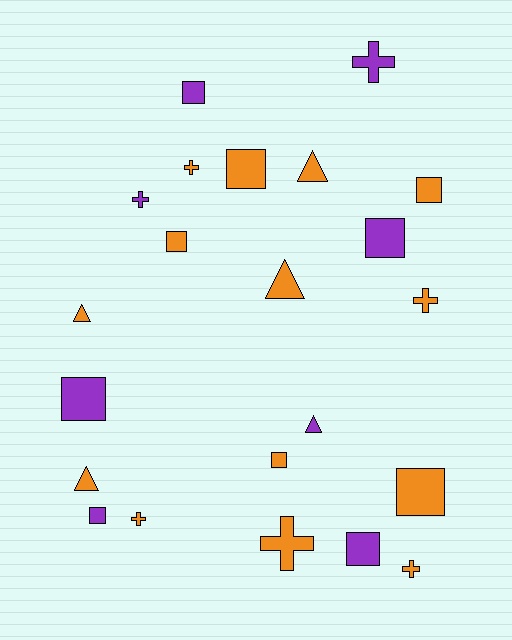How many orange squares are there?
There are 5 orange squares.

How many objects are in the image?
There are 22 objects.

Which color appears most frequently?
Orange, with 14 objects.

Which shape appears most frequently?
Square, with 10 objects.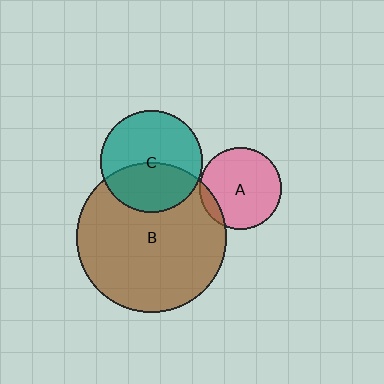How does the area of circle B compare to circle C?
Approximately 2.2 times.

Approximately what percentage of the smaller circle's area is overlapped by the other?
Approximately 40%.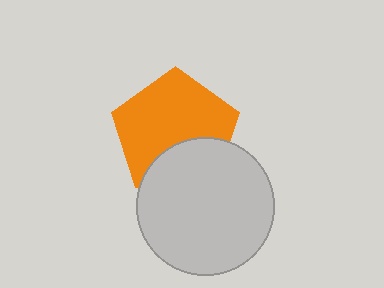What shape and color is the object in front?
The object in front is a light gray circle.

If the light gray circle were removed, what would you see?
You would see the complete orange pentagon.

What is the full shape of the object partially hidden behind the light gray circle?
The partially hidden object is an orange pentagon.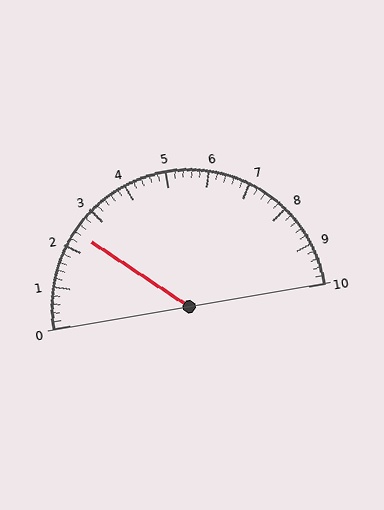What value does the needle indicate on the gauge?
The needle indicates approximately 2.4.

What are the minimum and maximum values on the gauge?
The gauge ranges from 0 to 10.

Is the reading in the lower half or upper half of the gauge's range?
The reading is in the lower half of the range (0 to 10).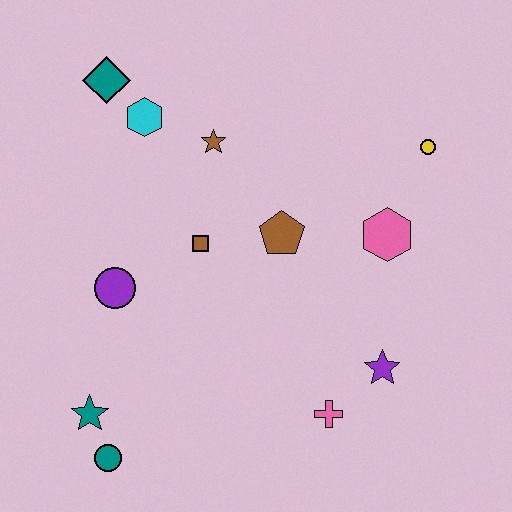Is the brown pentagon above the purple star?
Yes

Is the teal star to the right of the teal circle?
No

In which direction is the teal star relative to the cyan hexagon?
The teal star is below the cyan hexagon.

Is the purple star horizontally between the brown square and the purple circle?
No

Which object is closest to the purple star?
The pink cross is closest to the purple star.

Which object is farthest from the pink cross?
The teal diamond is farthest from the pink cross.